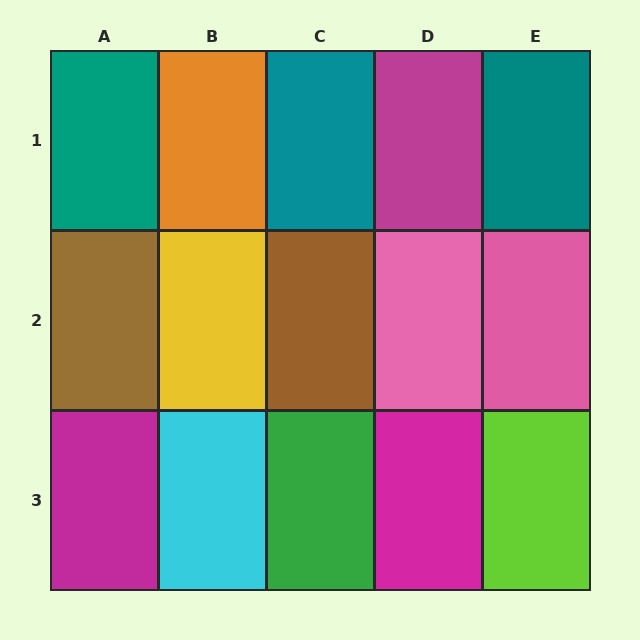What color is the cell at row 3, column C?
Green.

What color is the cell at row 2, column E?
Pink.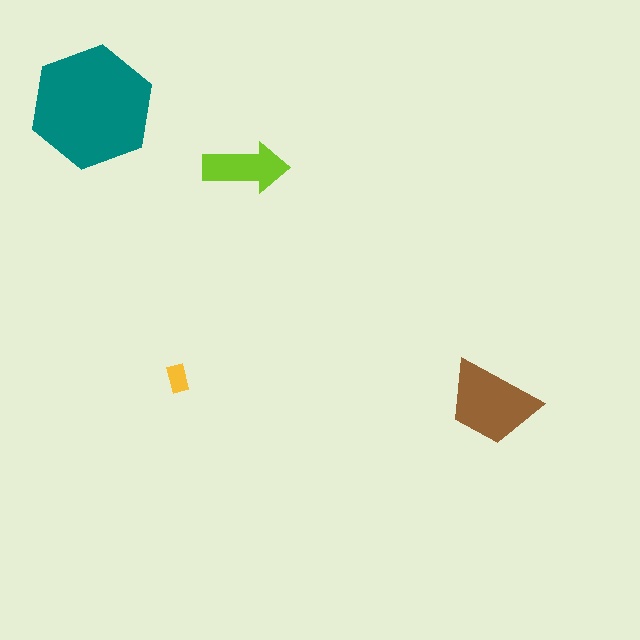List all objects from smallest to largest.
The yellow rectangle, the lime arrow, the brown trapezoid, the teal hexagon.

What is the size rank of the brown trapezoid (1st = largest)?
2nd.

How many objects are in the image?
There are 4 objects in the image.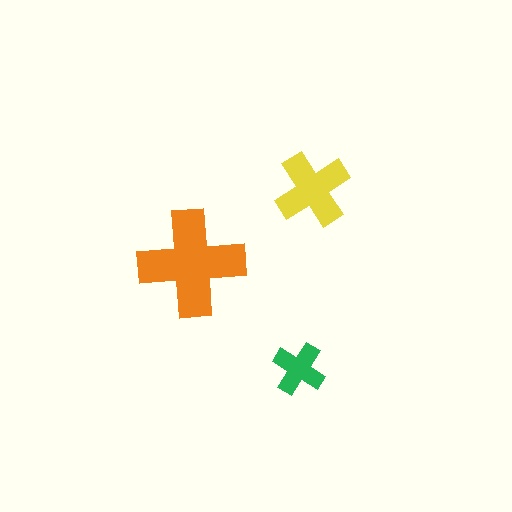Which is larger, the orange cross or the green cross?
The orange one.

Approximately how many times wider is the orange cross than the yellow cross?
About 1.5 times wider.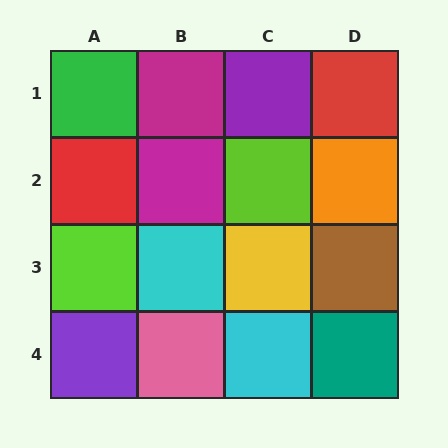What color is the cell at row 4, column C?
Cyan.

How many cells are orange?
1 cell is orange.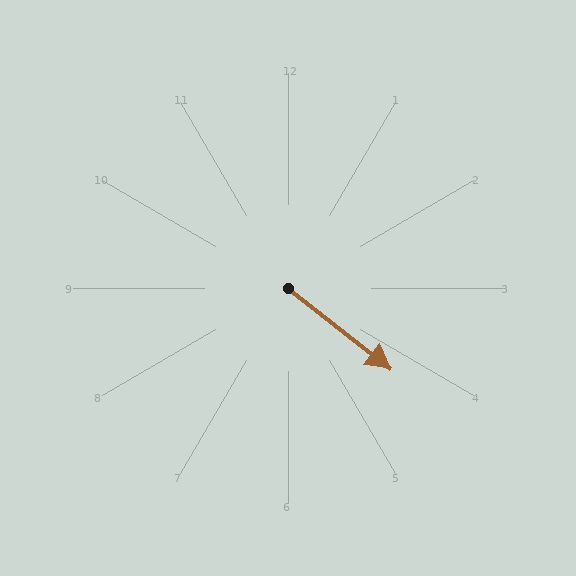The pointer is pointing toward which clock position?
Roughly 4 o'clock.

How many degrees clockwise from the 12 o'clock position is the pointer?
Approximately 128 degrees.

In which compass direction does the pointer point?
Southeast.